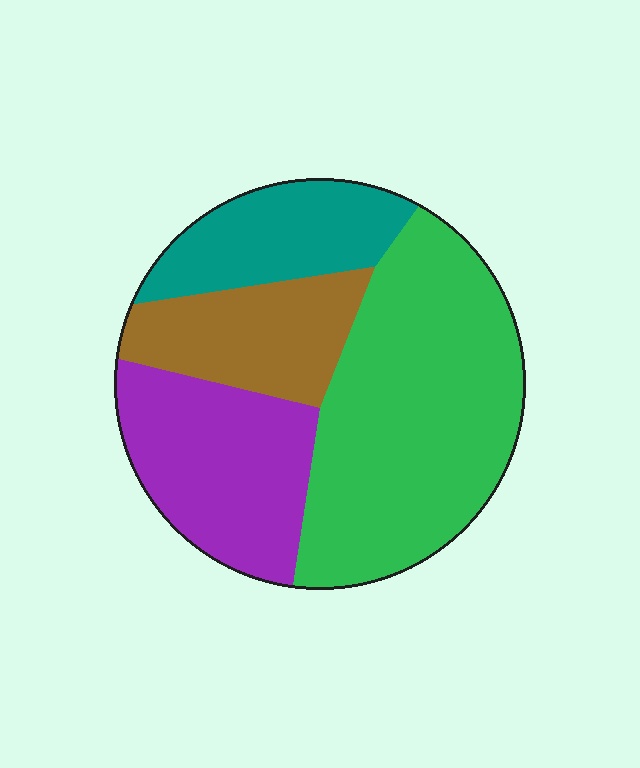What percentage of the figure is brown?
Brown covers around 15% of the figure.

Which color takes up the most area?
Green, at roughly 45%.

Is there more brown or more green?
Green.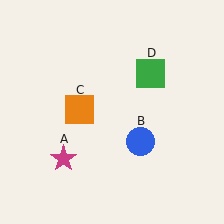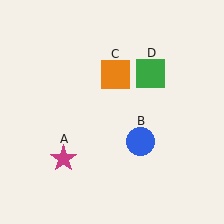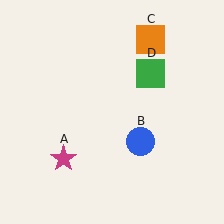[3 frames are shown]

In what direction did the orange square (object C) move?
The orange square (object C) moved up and to the right.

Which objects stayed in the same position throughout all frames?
Magenta star (object A) and blue circle (object B) and green square (object D) remained stationary.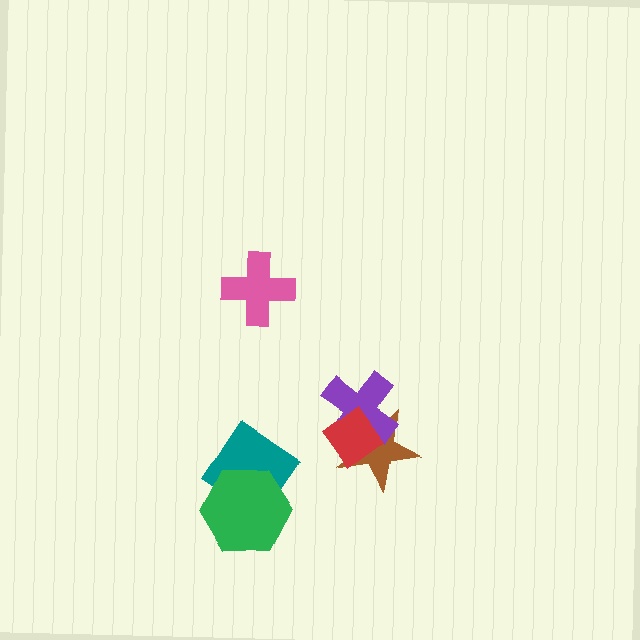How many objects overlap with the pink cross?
0 objects overlap with the pink cross.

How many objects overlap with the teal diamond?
1 object overlaps with the teal diamond.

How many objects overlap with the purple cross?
2 objects overlap with the purple cross.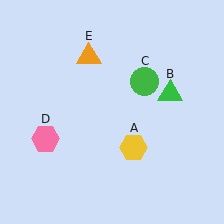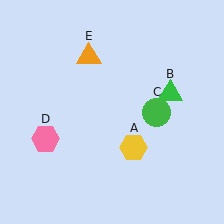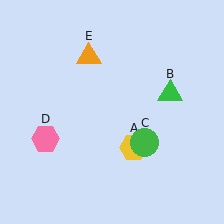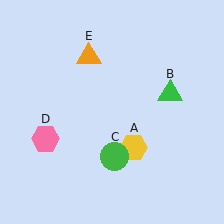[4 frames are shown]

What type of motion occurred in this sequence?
The green circle (object C) rotated clockwise around the center of the scene.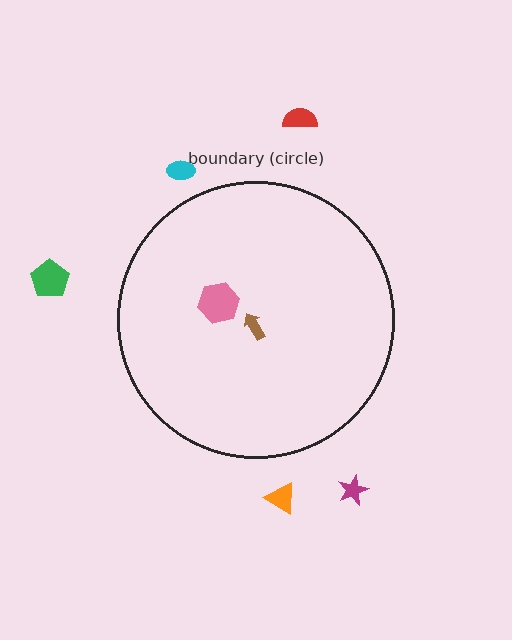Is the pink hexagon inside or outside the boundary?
Inside.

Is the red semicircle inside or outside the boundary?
Outside.